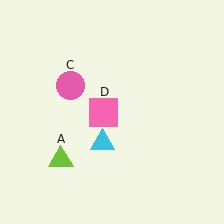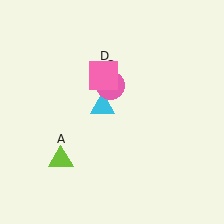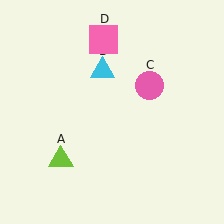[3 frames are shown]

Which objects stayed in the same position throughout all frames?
Lime triangle (object A) remained stationary.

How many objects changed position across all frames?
3 objects changed position: cyan triangle (object B), pink circle (object C), pink square (object D).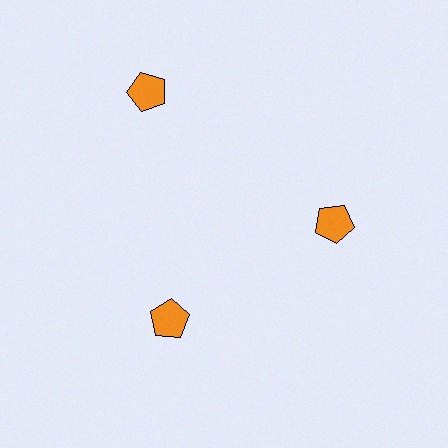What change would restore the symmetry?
The symmetry would be restored by moving it inward, back onto the ring so that all 3 pentagons sit at equal angles and equal distance from the center.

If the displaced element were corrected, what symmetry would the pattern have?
It would have 3-fold rotational symmetry — the pattern would map onto itself every 120 degrees.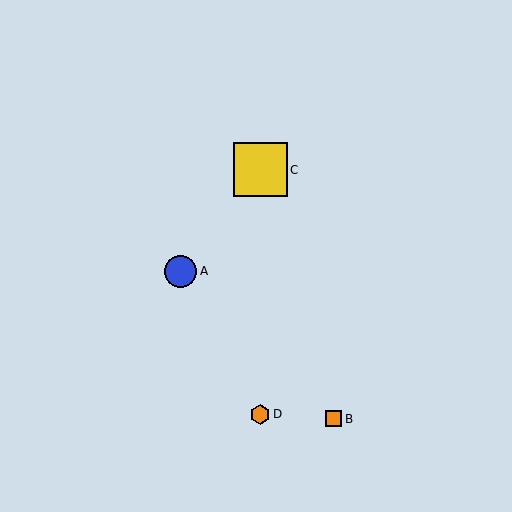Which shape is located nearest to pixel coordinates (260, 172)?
The yellow square (labeled C) at (260, 170) is nearest to that location.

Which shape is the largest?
The yellow square (labeled C) is the largest.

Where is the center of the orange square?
The center of the orange square is at (334, 419).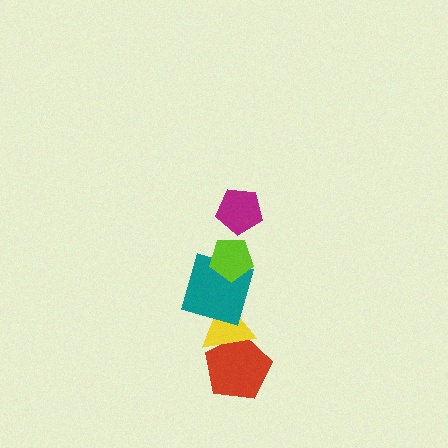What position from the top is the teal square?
The teal square is 3rd from the top.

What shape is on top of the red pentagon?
The yellow triangle is on top of the red pentagon.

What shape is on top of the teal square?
The lime pentagon is on top of the teal square.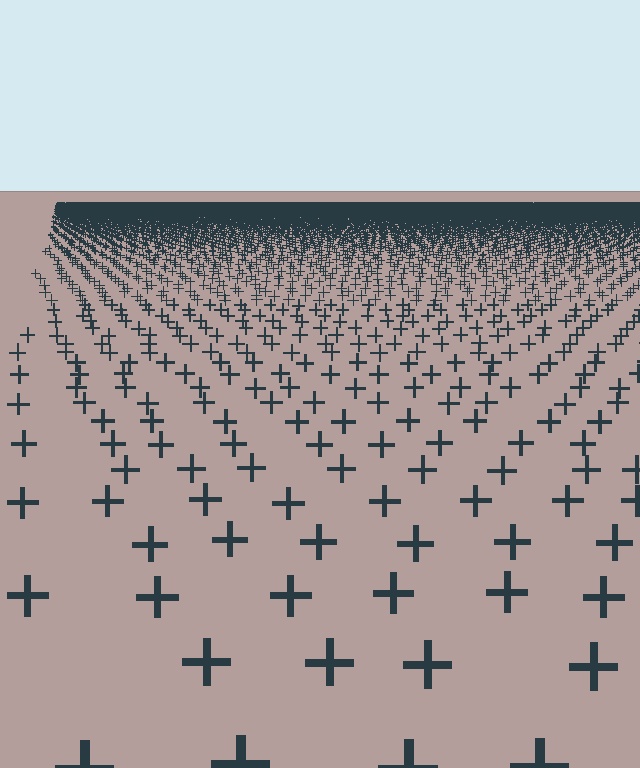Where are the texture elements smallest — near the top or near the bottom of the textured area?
Near the top.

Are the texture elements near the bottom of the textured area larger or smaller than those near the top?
Larger. Near the bottom, elements are closer to the viewer and appear at a bigger on-screen size.